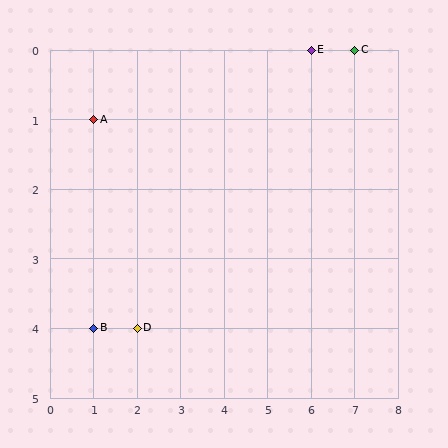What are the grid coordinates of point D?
Point D is at grid coordinates (2, 4).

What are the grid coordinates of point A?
Point A is at grid coordinates (1, 1).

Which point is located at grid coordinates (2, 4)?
Point D is at (2, 4).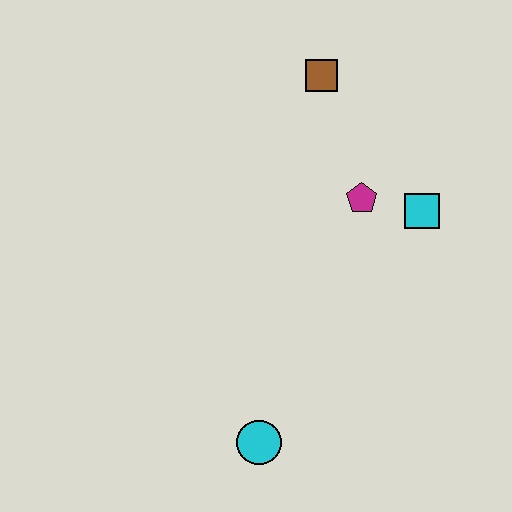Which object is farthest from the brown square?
The cyan circle is farthest from the brown square.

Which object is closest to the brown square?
The magenta pentagon is closest to the brown square.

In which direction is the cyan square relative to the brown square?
The cyan square is below the brown square.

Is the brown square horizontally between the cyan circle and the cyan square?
Yes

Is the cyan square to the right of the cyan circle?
Yes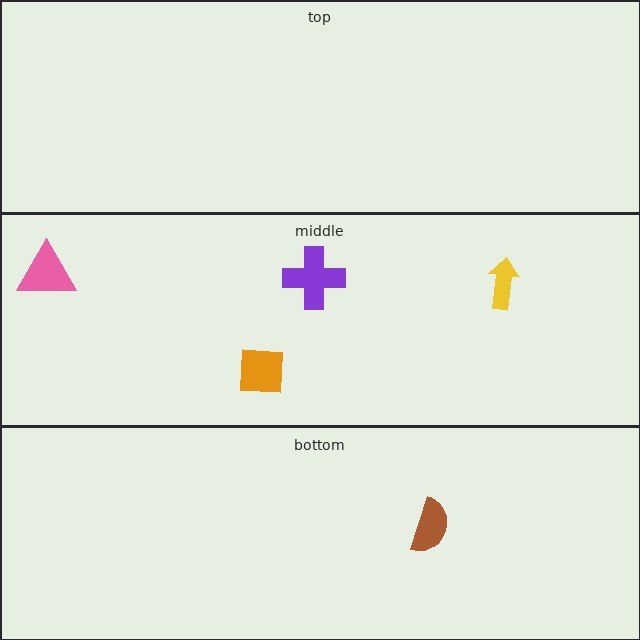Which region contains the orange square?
The middle region.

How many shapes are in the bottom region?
1.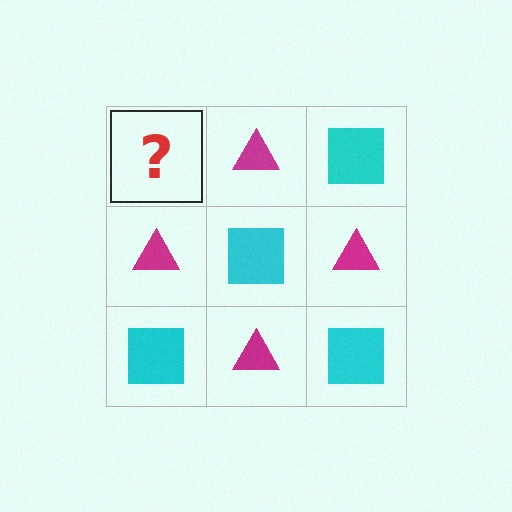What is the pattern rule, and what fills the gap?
The rule is that it alternates cyan square and magenta triangle in a checkerboard pattern. The gap should be filled with a cyan square.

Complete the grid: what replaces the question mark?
The question mark should be replaced with a cyan square.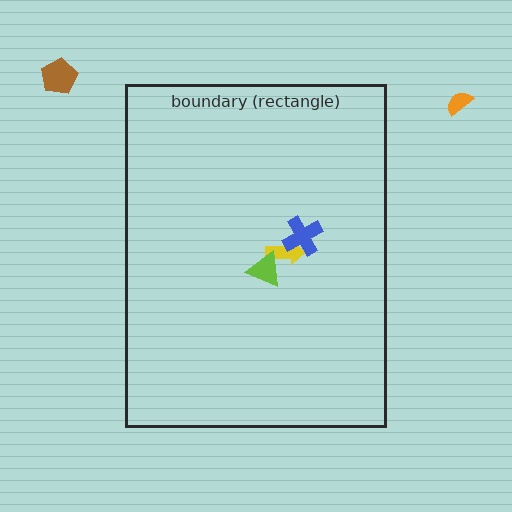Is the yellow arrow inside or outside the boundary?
Inside.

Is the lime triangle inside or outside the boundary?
Inside.